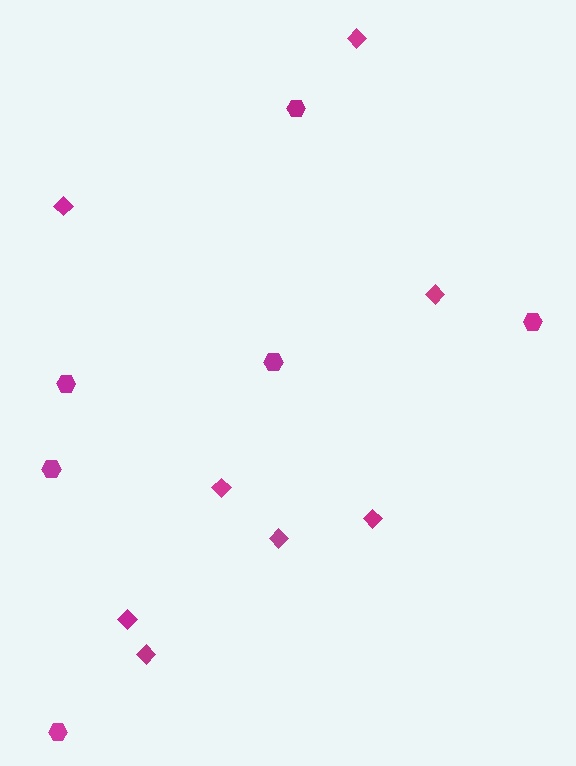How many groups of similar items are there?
There are 2 groups: one group of diamonds (8) and one group of hexagons (6).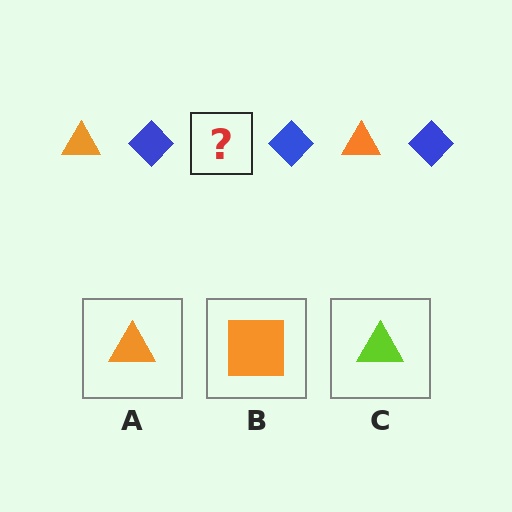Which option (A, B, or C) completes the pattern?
A.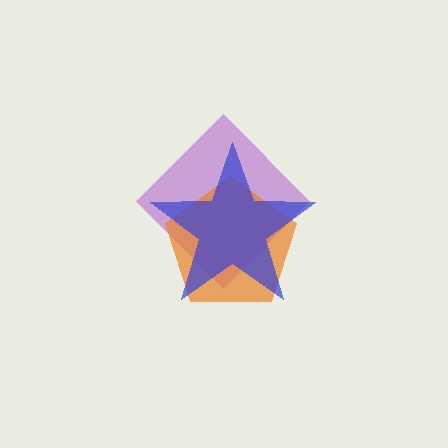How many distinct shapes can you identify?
There are 3 distinct shapes: a purple diamond, an orange pentagon, a blue star.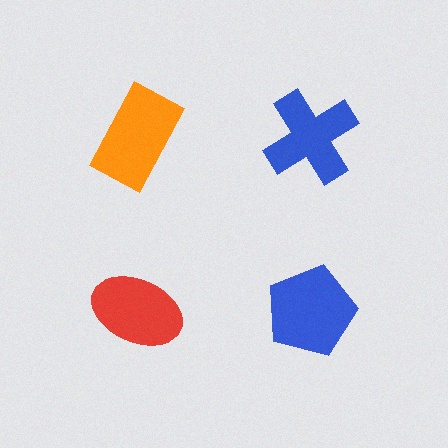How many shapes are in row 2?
2 shapes.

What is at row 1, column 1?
An orange rectangle.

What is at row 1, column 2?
A blue cross.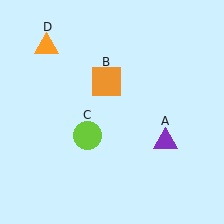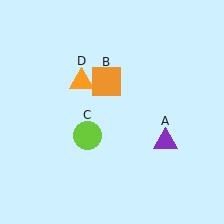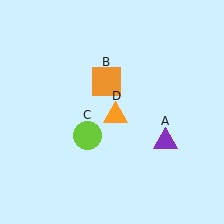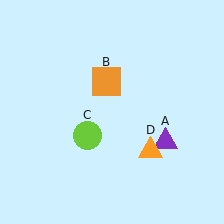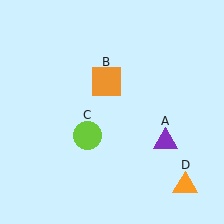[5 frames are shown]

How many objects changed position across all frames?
1 object changed position: orange triangle (object D).